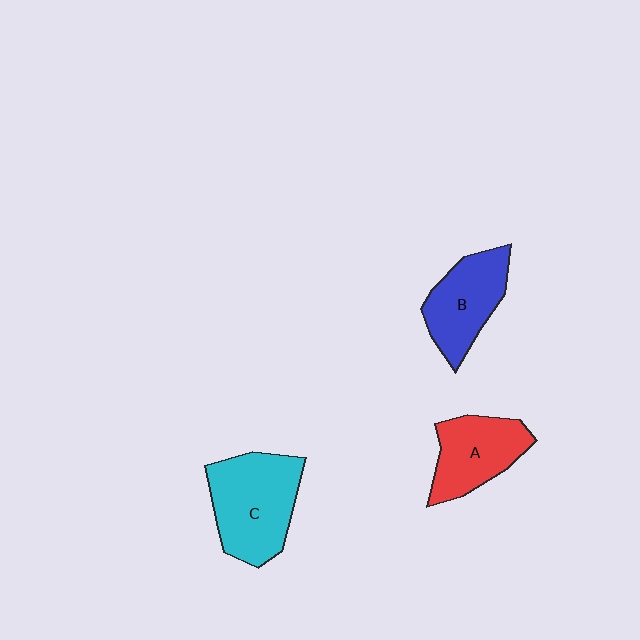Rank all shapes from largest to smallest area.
From largest to smallest: C (cyan), B (blue), A (red).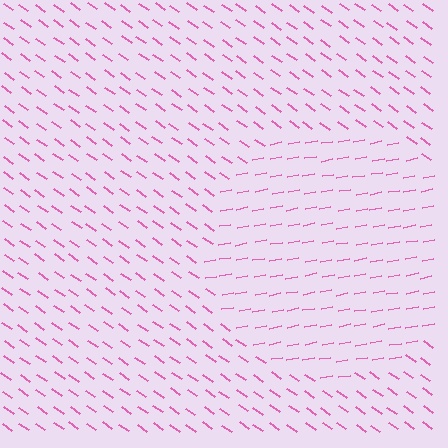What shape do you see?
I see a circle.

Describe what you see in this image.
The image is filled with small pink line segments. A circle region in the image has lines oriented differently from the surrounding lines, creating a visible texture boundary.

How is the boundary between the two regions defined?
The boundary is defined purely by a change in line orientation (approximately 45 degrees difference). All lines are the same color and thickness.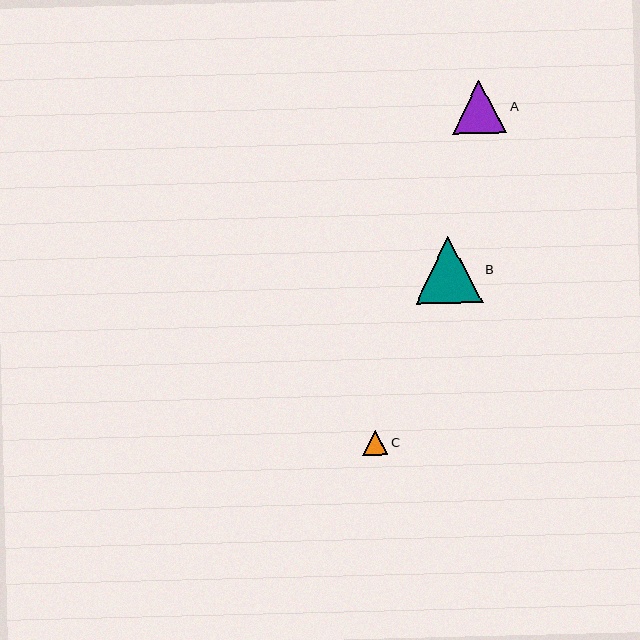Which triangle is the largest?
Triangle B is the largest with a size of approximately 67 pixels.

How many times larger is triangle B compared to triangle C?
Triangle B is approximately 2.6 times the size of triangle C.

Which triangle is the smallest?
Triangle C is the smallest with a size of approximately 25 pixels.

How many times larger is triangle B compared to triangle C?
Triangle B is approximately 2.6 times the size of triangle C.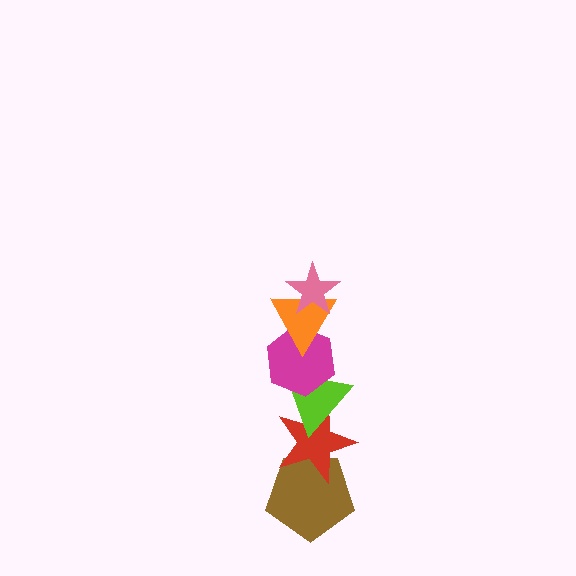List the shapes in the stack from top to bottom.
From top to bottom: the pink star, the orange triangle, the magenta hexagon, the lime triangle, the red star, the brown pentagon.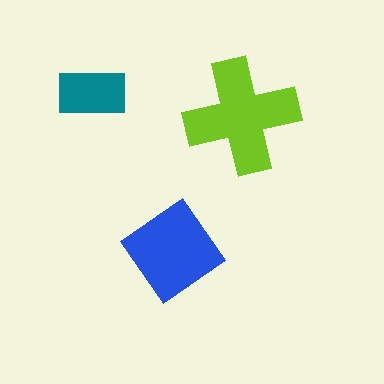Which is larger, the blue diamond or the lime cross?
The lime cross.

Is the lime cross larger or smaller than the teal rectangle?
Larger.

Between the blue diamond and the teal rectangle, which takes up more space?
The blue diamond.